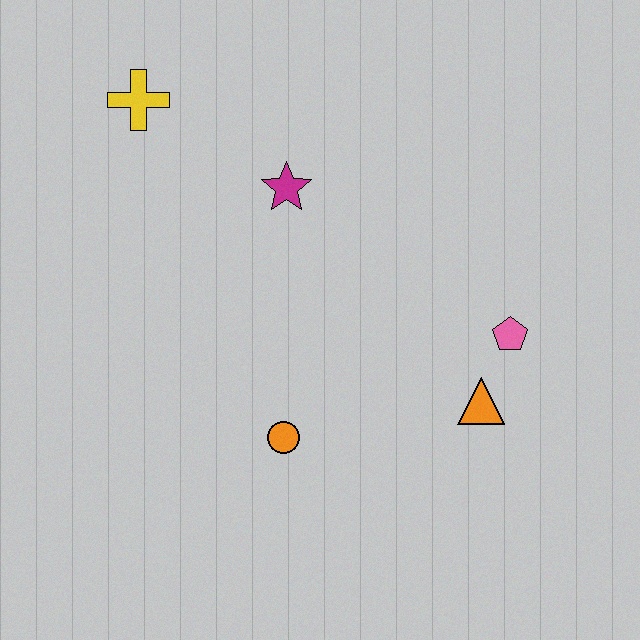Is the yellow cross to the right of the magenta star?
No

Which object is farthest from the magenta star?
The orange triangle is farthest from the magenta star.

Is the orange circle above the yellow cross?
No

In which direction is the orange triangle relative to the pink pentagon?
The orange triangle is below the pink pentagon.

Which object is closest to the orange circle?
The orange triangle is closest to the orange circle.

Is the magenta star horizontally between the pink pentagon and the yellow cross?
Yes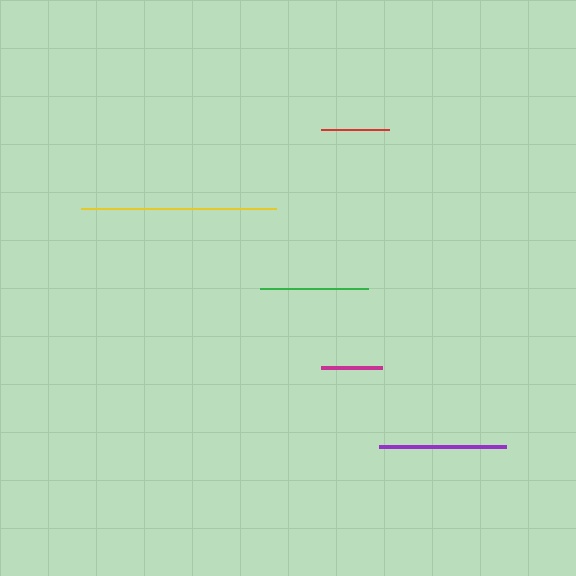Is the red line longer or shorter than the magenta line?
The red line is longer than the magenta line.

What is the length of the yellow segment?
The yellow segment is approximately 195 pixels long.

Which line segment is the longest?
The yellow line is the longest at approximately 195 pixels.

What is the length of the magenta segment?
The magenta segment is approximately 61 pixels long.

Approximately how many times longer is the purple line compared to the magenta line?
The purple line is approximately 2.1 times the length of the magenta line.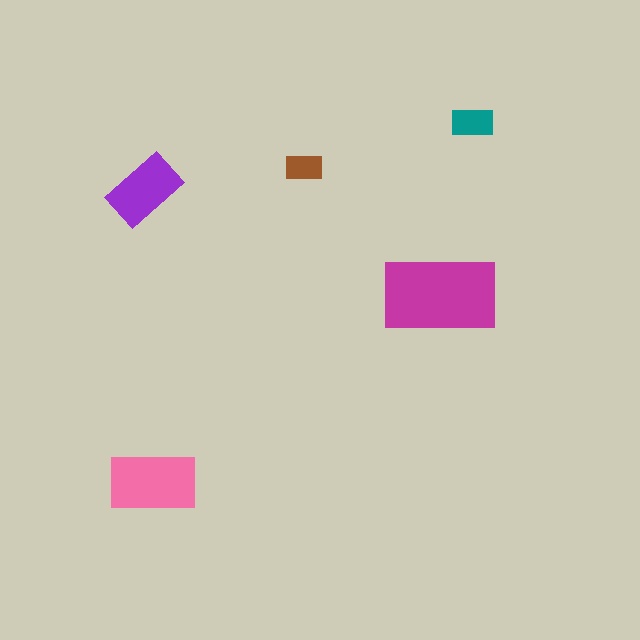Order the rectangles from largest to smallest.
the magenta one, the pink one, the purple one, the teal one, the brown one.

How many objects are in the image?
There are 5 objects in the image.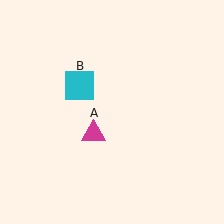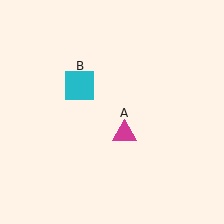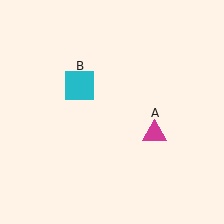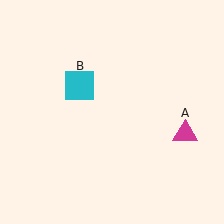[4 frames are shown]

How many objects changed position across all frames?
1 object changed position: magenta triangle (object A).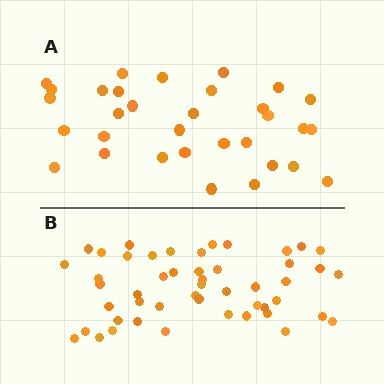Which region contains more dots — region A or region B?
Region B (the bottom region) has more dots.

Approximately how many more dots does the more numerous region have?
Region B has approximately 15 more dots than region A.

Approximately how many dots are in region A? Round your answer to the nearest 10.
About 30 dots. (The exact count is 32, which rounds to 30.)